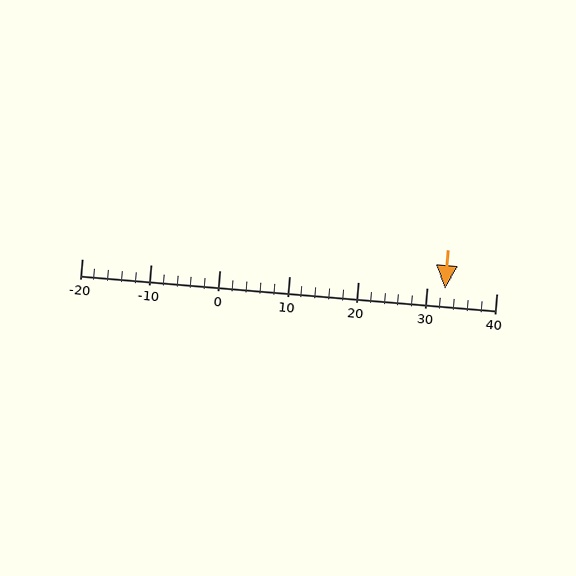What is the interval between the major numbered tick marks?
The major tick marks are spaced 10 units apart.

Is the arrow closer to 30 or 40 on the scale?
The arrow is closer to 30.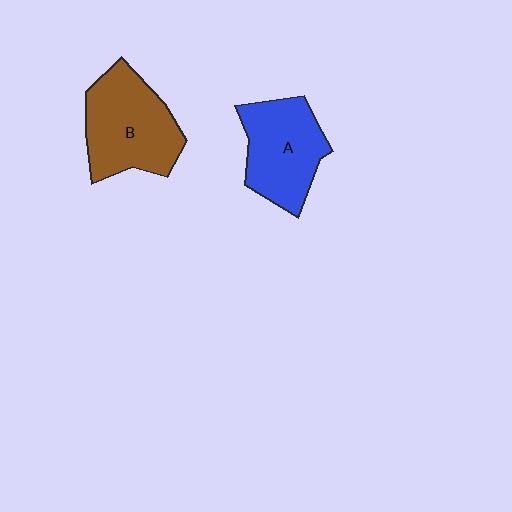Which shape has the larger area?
Shape B (brown).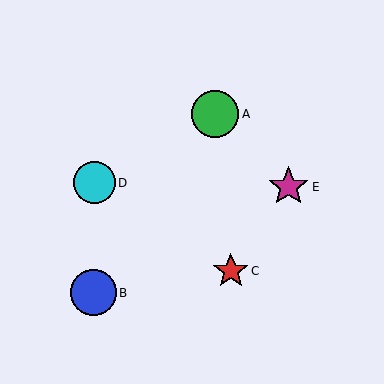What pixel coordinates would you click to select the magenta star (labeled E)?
Click at (288, 187) to select the magenta star E.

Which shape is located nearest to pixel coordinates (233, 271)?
The red star (labeled C) at (231, 271) is nearest to that location.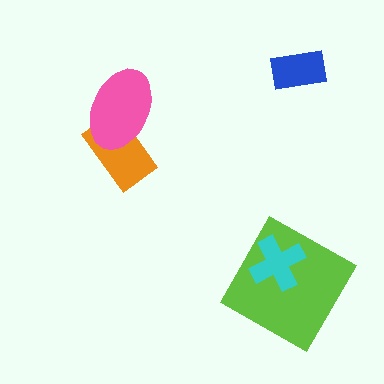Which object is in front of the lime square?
The cyan cross is in front of the lime square.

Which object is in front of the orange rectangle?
The pink ellipse is in front of the orange rectangle.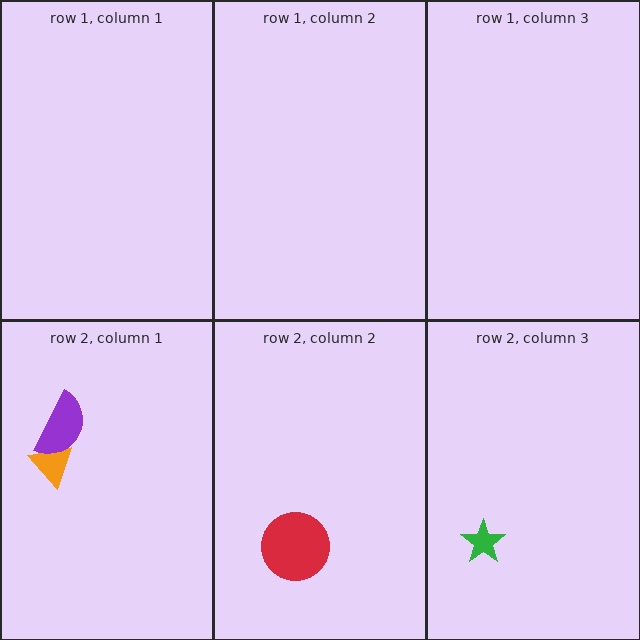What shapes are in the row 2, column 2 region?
The red circle.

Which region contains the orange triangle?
The row 2, column 1 region.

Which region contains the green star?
The row 2, column 3 region.